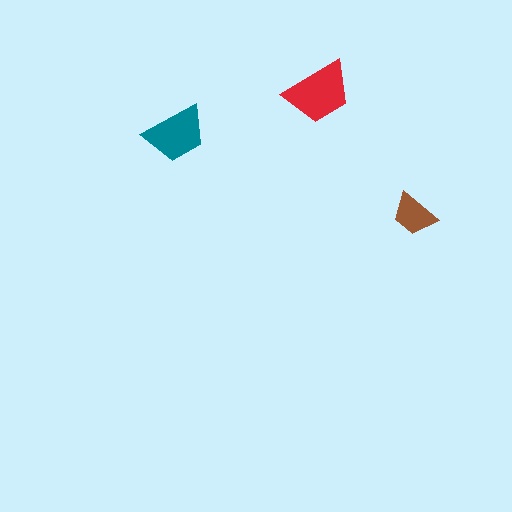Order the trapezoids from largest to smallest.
the red one, the teal one, the brown one.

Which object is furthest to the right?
The brown trapezoid is rightmost.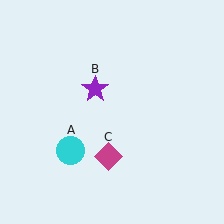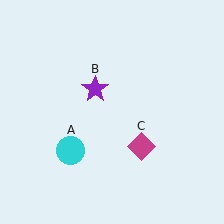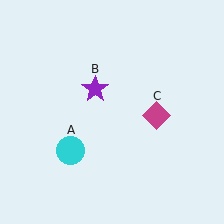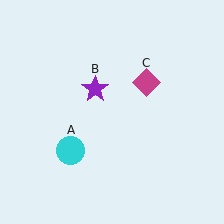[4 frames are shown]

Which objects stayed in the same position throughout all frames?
Cyan circle (object A) and purple star (object B) remained stationary.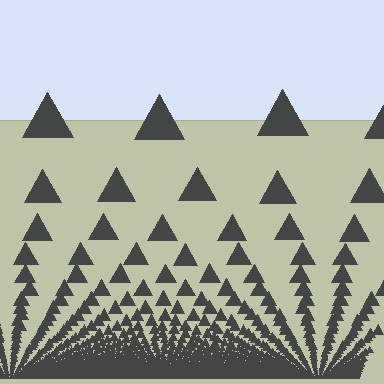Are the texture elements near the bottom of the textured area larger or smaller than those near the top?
Smaller. The gradient is inverted — elements near the bottom are smaller and denser.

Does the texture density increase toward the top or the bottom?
Density increases toward the bottom.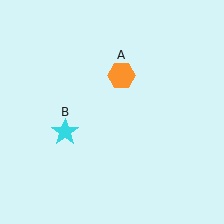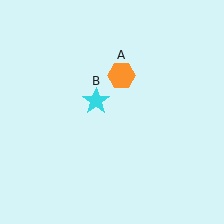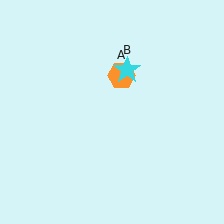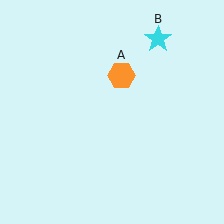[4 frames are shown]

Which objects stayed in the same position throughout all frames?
Orange hexagon (object A) remained stationary.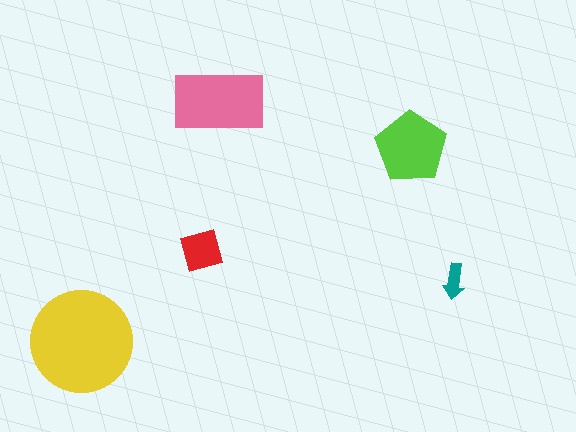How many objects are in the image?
There are 5 objects in the image.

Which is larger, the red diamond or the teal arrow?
The red diamond.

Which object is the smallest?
The teal arrow.